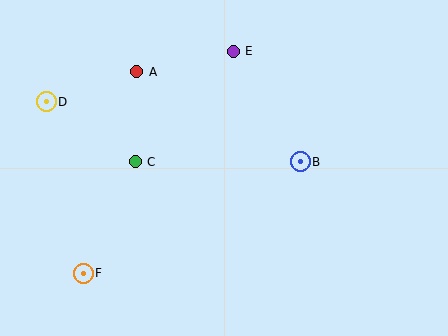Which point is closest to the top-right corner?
Point B is closest to the top-right corner.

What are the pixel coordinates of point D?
Point D is at (46, 102).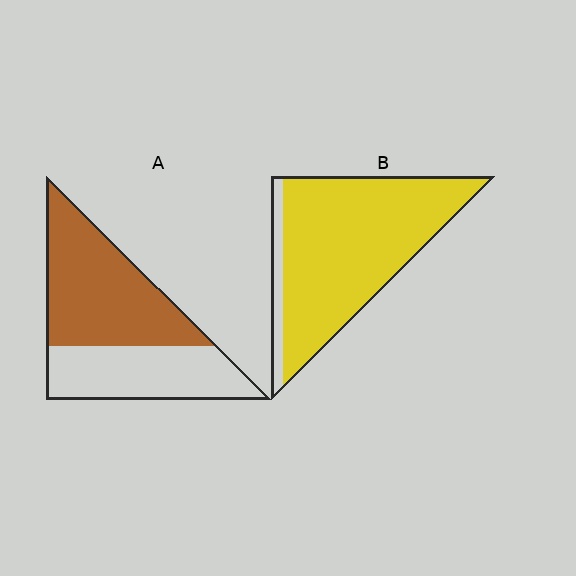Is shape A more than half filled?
Yes.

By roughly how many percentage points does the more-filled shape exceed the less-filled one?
By roughly 30 percentage points (B over A).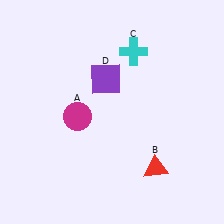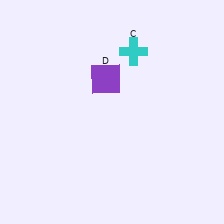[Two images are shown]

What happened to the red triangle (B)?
The red triangle (B) was removed in Image 2. It was in the bottom-right area of Image 1.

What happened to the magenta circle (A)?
The magenta circle (A) was removed in Image 2. It was in the bottom-left area of Image 1.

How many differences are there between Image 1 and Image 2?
There are 2 differences between the two images.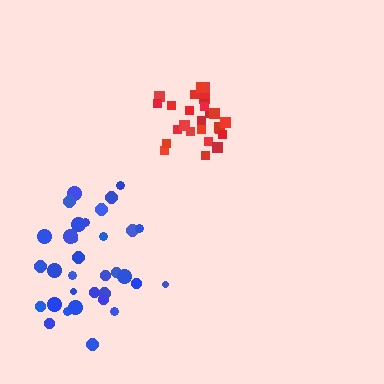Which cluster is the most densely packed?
Red.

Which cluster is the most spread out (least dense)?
Blue.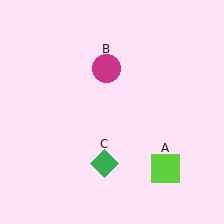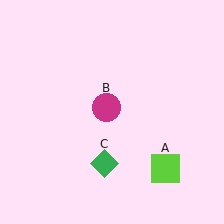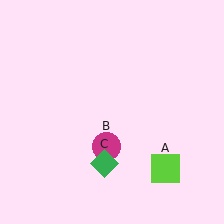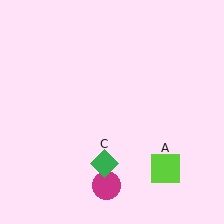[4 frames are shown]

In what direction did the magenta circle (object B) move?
The magenta circle (object B) moved down.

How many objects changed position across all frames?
1 object changed position: magenta circle (object B).